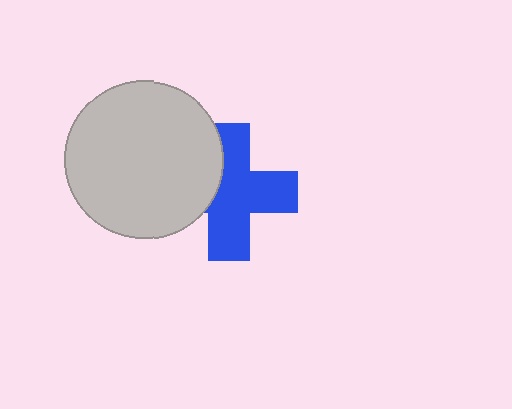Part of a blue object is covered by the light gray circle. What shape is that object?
It is a cross.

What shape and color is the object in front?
The object in front is a light gray circle.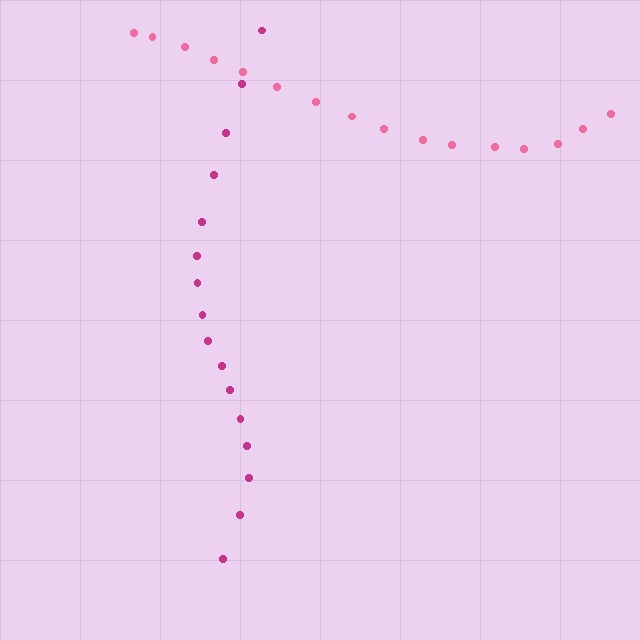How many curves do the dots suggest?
There are 2 distinct paths.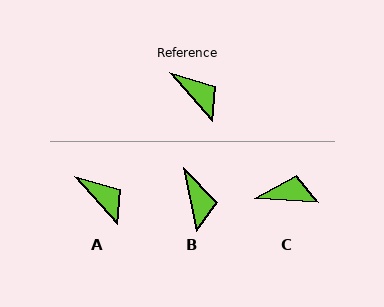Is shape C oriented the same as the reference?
No, it is off by about 45 degrees.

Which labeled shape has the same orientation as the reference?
A.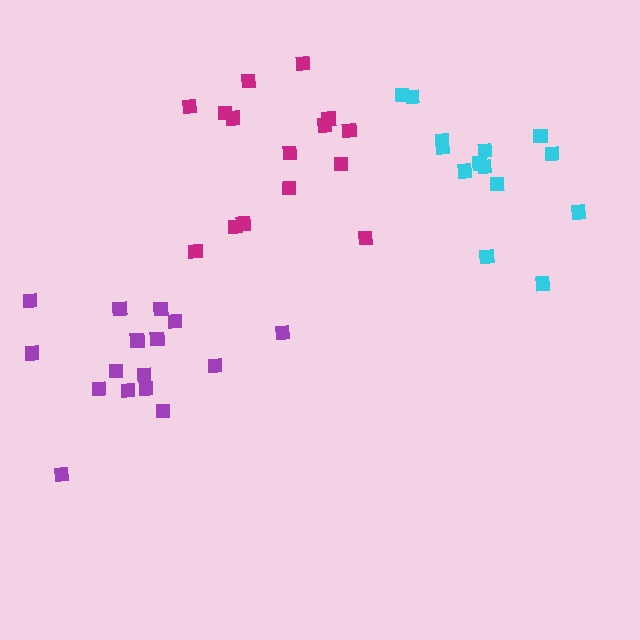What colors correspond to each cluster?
The clusters are colored: purple, magenta, cyan.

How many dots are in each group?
Group 1: 16 dots, Group 2: 15 dots, Group 3: 14 dots (45 total).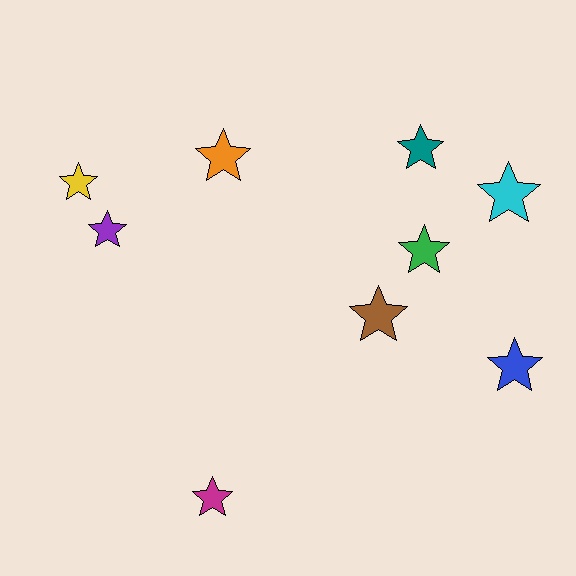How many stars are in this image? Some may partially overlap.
There are 9 stars.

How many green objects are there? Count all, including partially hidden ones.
There is 1 green object.